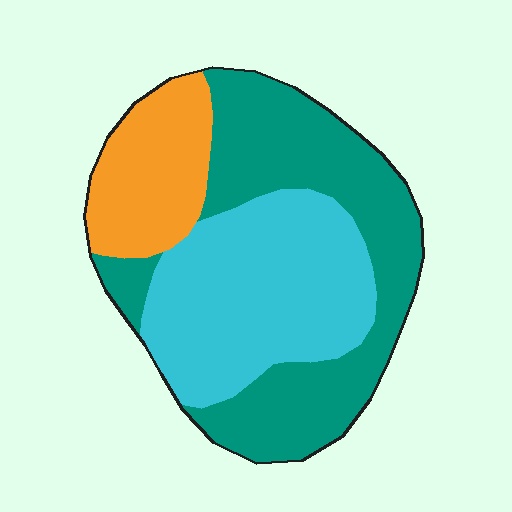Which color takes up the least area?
Orange, at roughly 20%.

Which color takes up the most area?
Teal, at roughly 45%.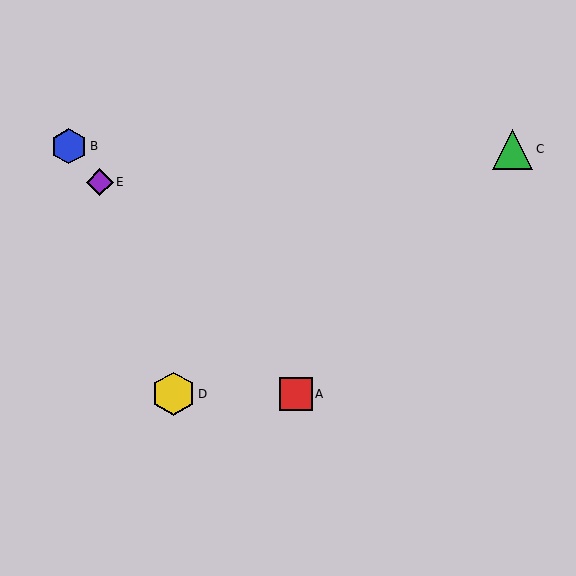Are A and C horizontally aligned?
No, A is at y≈394 and C is at y≈149.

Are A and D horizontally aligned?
Yes, both are at y≈394.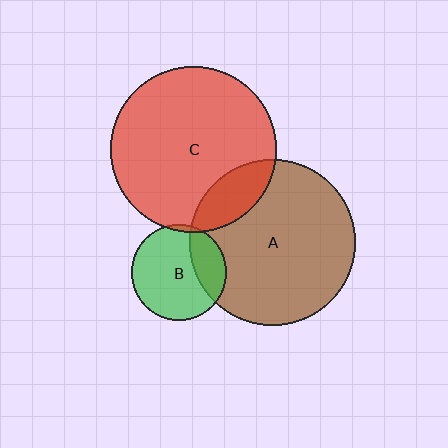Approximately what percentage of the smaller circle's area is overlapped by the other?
Approximately 5%.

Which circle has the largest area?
Circle C (red).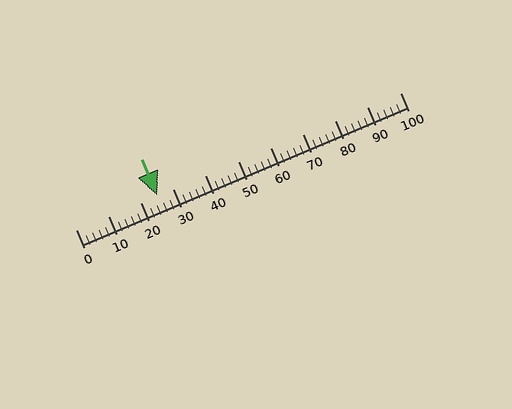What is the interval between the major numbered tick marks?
The major tick marks are spaced 10 units apart.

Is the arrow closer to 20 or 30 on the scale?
The arrow is closer to 30.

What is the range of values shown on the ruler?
The ruler shows values from 0 to 100.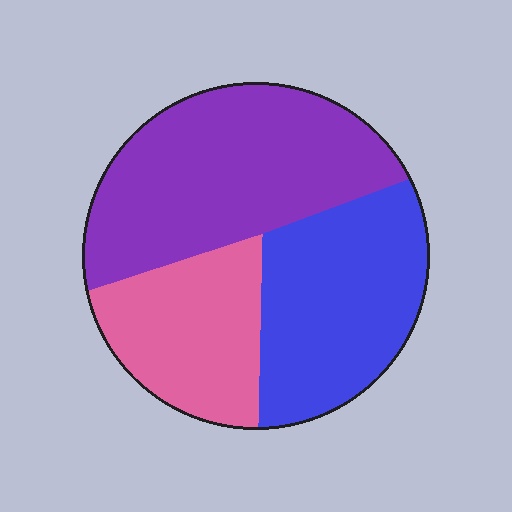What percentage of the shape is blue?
Blue covers around 35% of the shape.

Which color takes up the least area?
Pink, at roughly 25%.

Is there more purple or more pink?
Purple.